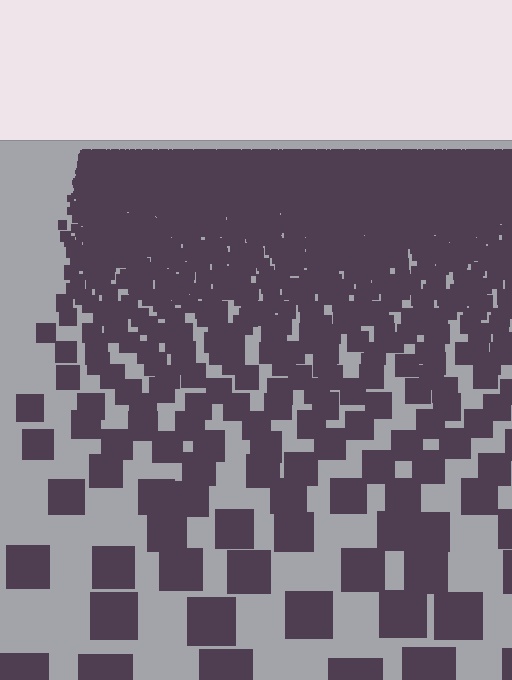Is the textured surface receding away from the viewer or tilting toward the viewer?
The surface is receding away from the viewer. Texture elements get smaller and denser toward the top.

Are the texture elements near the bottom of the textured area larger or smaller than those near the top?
Larger. Near the bottom, elements are closer to the viewer and appear at a bigger on-screen size.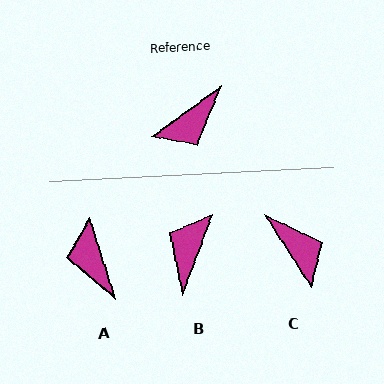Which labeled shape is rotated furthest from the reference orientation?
B, about 146 degrees away.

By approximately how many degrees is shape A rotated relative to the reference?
Approximately 108 degrees clockwise.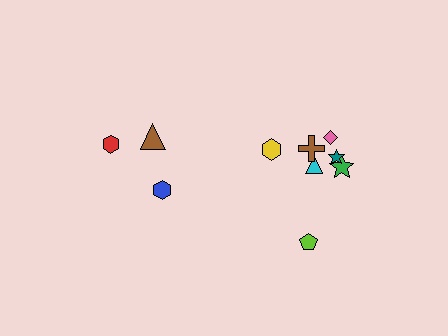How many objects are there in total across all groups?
There are 10 objects.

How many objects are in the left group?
There are 3 objects.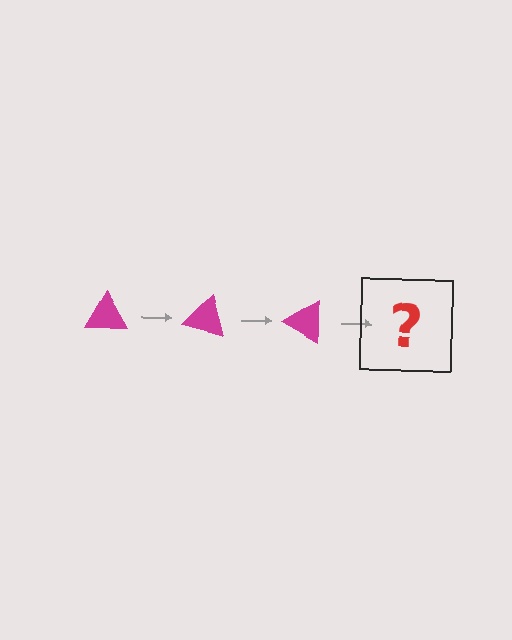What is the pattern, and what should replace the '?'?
The pattern is that the triangle rotates 15 degrees each step. The '?' should be a magenta triangle rotated 45 degrees.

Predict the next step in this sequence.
The next step is a magenta triangle rotated 45 degrees.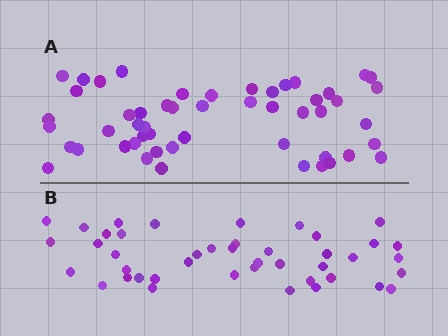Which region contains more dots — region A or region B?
Region A (the top region) has more dots.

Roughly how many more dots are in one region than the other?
Region A has roughly 8 or so more dots than region B.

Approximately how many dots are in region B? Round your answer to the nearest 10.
About 40 dots. (The exact count is 43, which rounds to 40.)